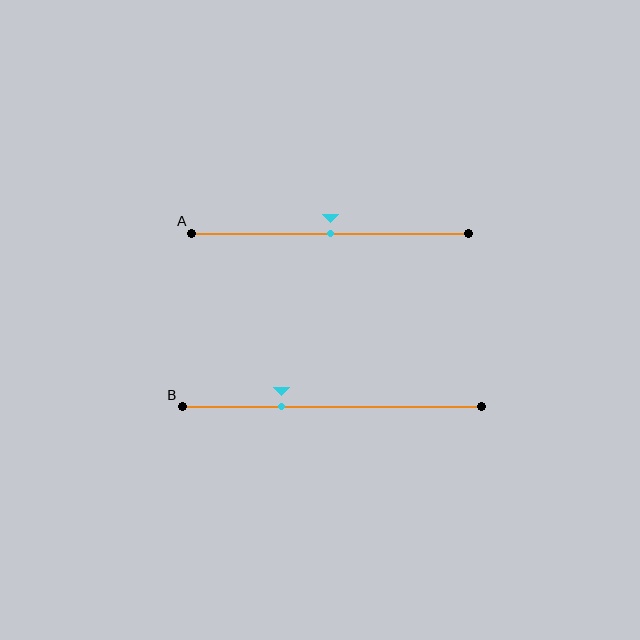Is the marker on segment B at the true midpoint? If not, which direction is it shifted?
No, the marker on segment B is shifted to the left by about 17% of the segment length.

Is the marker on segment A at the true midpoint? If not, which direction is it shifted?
Yes, the marker on segment A is at the true midpoint.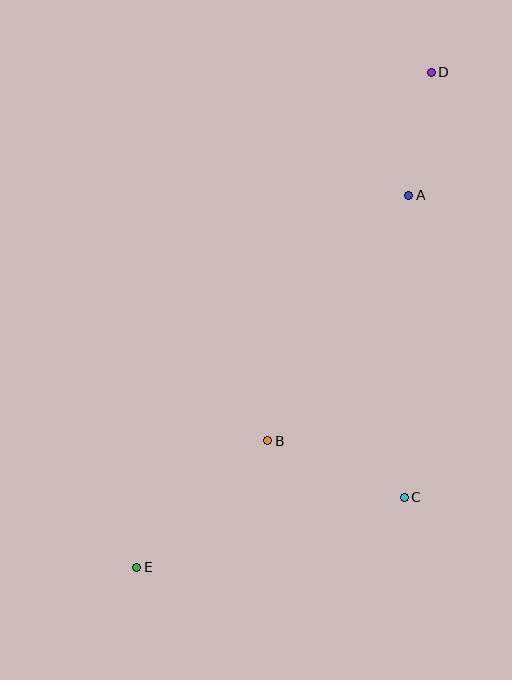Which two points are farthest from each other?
Points D and E are farthest from each other.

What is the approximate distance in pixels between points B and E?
The distance between B and E is approximately 182 pixels.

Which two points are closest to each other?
Points A and D are closest to each other.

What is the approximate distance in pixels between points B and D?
The distance between B and D is approximately 403 pixels.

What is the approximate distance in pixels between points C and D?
The distance between C and D is approximately 426 pixels.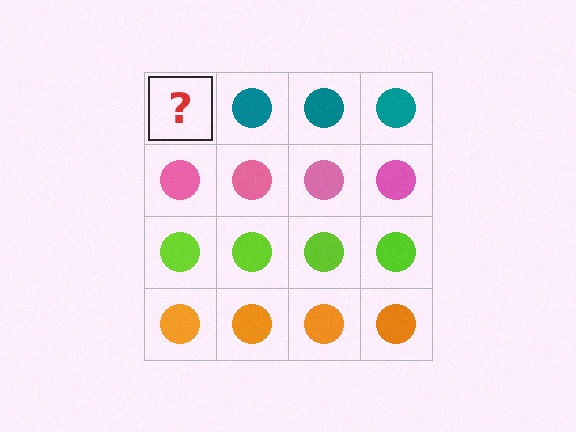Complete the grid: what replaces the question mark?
The question mark should be replaced with a teal circle.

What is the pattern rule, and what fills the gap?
The rule is that each row has a consistent color. The gap should be filled with a teal circle.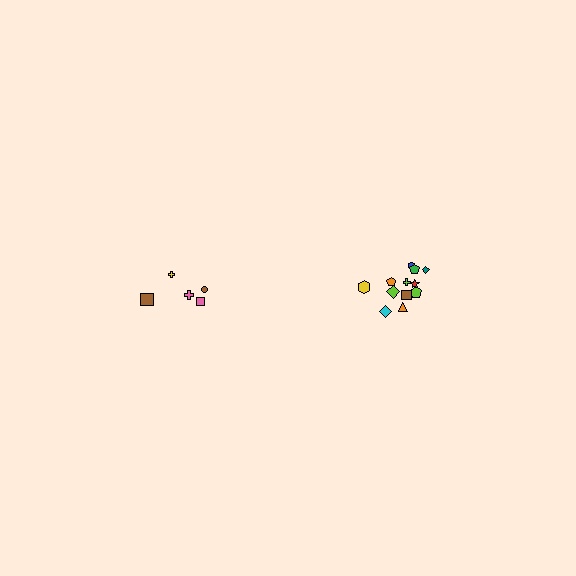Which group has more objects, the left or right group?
The right group.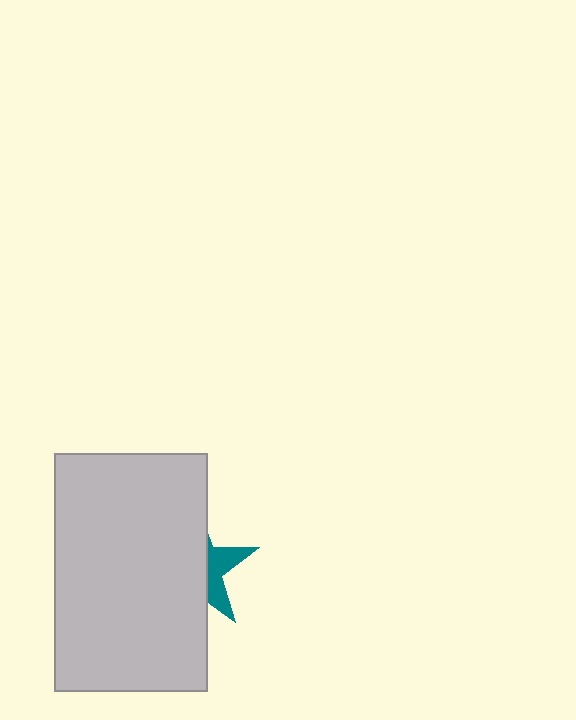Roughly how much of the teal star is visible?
A small part of it is visible (roughly 33%).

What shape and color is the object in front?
The object in front is a light gray rectangle.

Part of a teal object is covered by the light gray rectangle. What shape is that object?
It is a star.